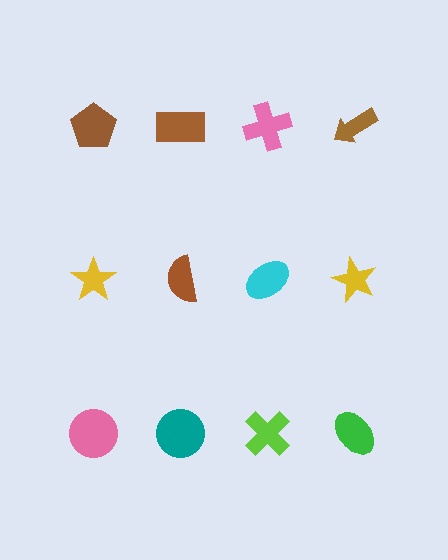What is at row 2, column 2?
A brown semicircle.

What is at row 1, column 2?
A brown rectangle.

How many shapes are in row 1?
4 shapes.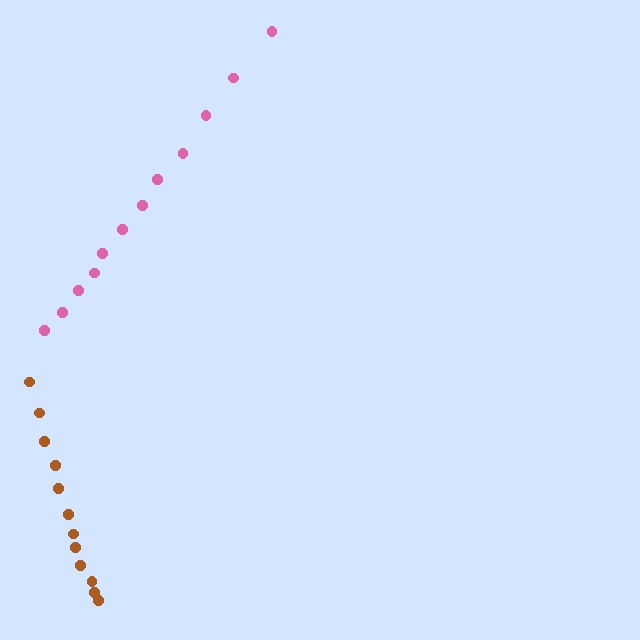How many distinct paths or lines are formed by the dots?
There are 2 distinct paths.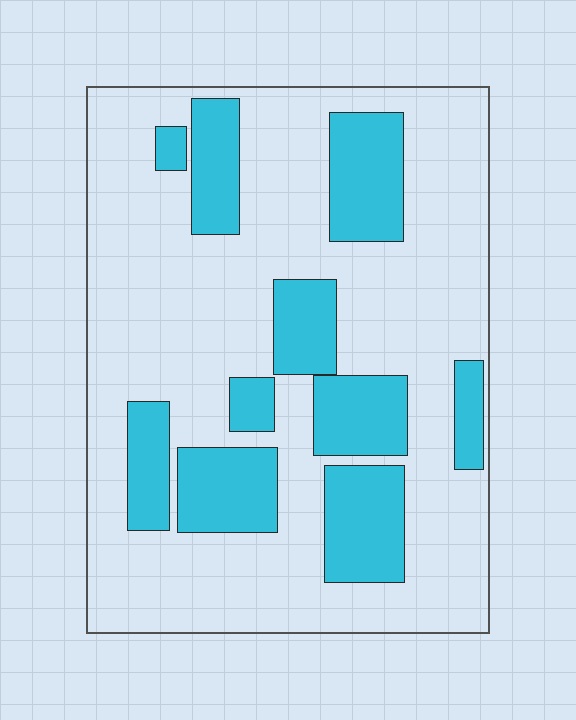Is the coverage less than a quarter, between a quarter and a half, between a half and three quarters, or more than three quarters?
Between a quarter and a half.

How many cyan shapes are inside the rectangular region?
10.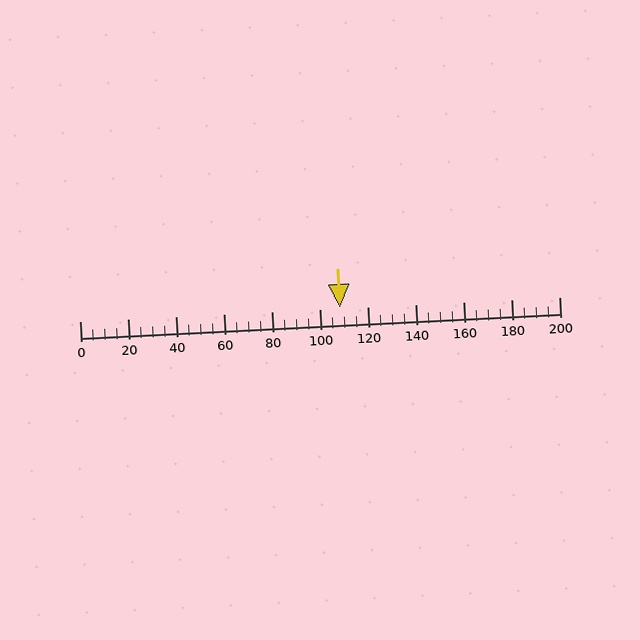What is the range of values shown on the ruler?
The ruler shows values from 0 to 200.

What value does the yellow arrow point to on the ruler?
The yellow arrow points to approximately 108.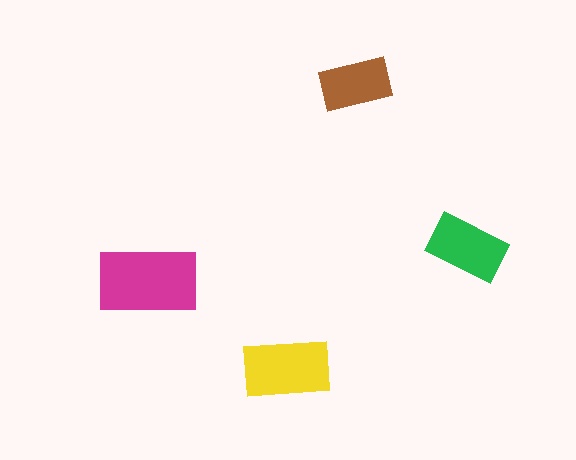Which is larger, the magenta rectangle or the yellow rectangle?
The magenta one.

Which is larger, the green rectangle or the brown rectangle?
The green one.